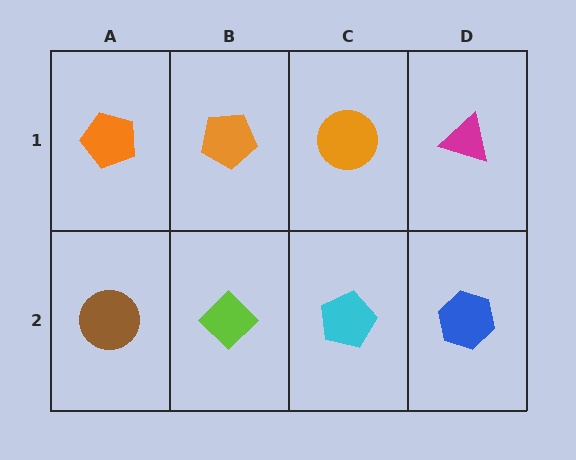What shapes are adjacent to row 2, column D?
A magenta triangle (row 1, column D), a cyan pentagon (row 2, column C).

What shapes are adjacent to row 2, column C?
An orange circle (row 1, column C), a lime diamond (row 2, column B), a blue hexagon (row 2, column D).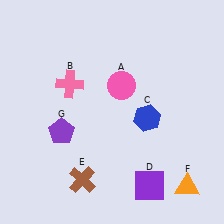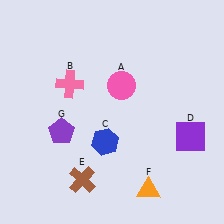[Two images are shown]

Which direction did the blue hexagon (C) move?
The blue hexagon (C) moved left.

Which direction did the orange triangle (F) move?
The orange triangle (F) moved left.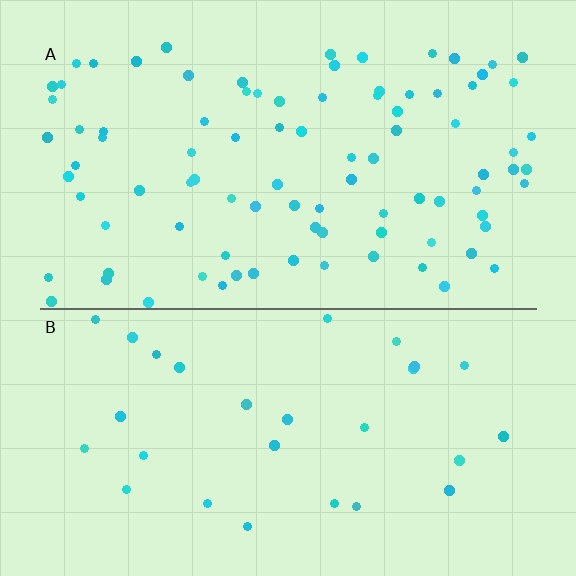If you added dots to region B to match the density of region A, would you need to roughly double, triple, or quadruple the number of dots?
Approximately triple.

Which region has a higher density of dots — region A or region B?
A (the top).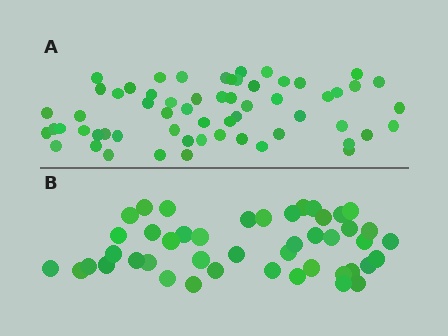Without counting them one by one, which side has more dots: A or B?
Region A (the top region) has more dots.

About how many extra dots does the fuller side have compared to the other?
Region A has approximately 15 more dots than region B.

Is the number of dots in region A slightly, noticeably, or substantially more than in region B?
Region A has noticeably more, but not dramatically so. The ratio is roughly 1.3 to 1.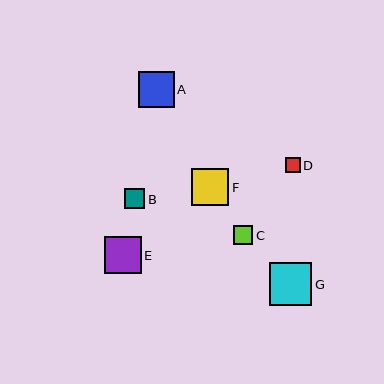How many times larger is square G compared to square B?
Square G is approximately 2.1 times the size of square B.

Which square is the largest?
Square G is the largest with a size of approximately 42 pixels.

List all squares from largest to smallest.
From largest to smallest: G, F, E, A, B, C, D.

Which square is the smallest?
Square D is the smallest with a size of approximately 15 pixels.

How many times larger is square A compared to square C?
Square A is approximately 1.9 times the size of square C.